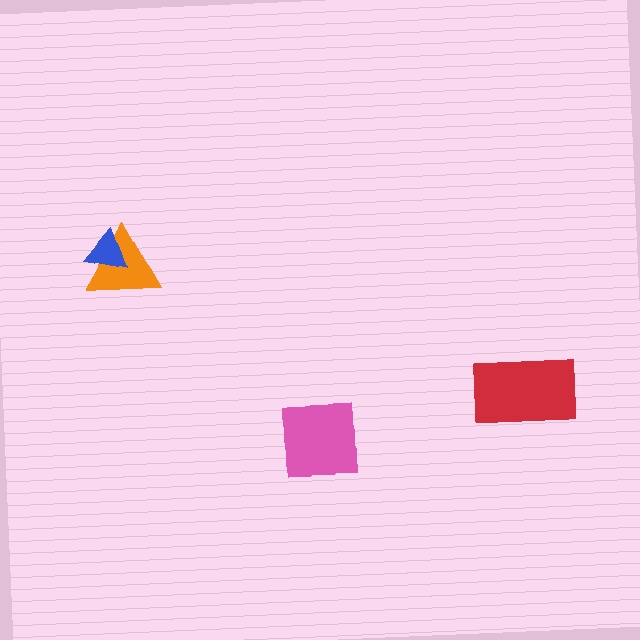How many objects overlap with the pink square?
0 objects overlap with the pink square.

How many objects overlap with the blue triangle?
1 object overlaps with the blue triangle.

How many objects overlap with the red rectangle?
0 objects overlap with the red rectangle.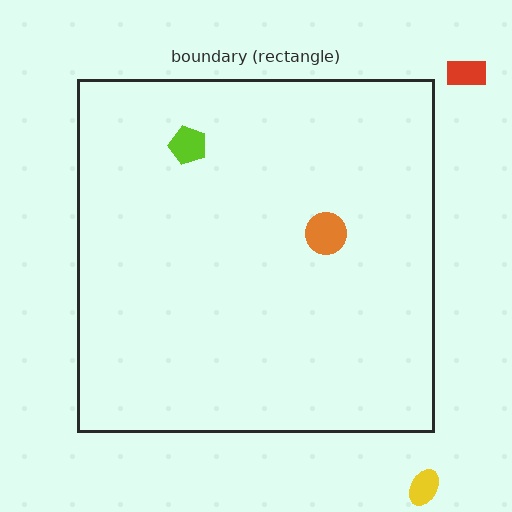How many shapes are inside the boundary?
2 inside, 2 outside.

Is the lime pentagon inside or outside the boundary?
Inside.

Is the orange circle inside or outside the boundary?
Inside.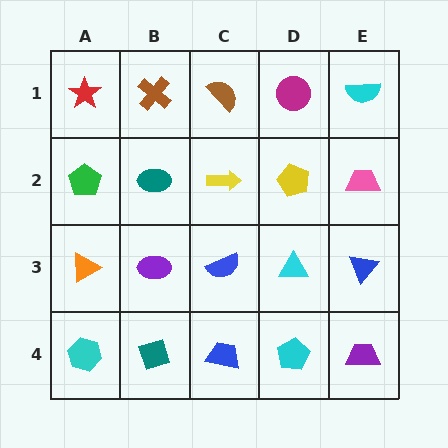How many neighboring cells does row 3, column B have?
4.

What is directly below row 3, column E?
A purple trapezoid.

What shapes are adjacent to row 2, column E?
A cyan semicircle (row 1, column E), a blue triangle (row 3, column E), a yellow pentagon (row 2, column D).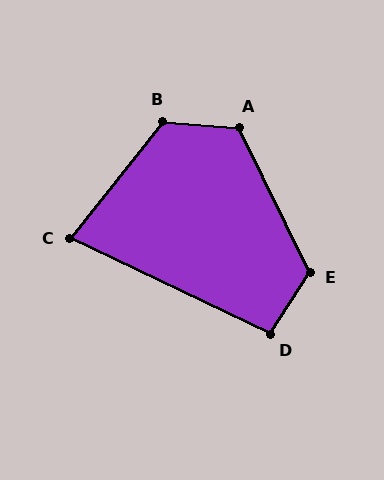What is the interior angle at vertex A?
Approximately 120 degrees (obtuse).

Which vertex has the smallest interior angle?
C, at approximately 77 degrees.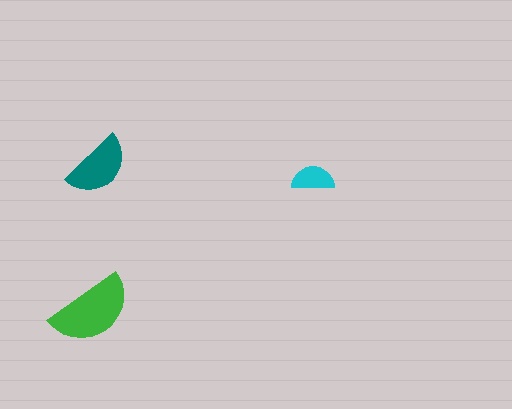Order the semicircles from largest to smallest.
the green one, the teal one, the cyan one.